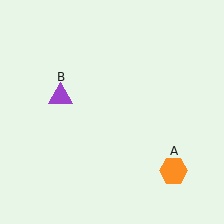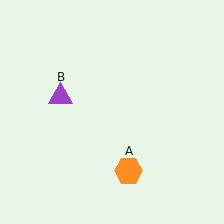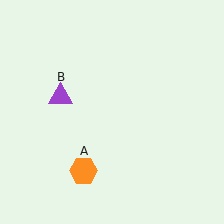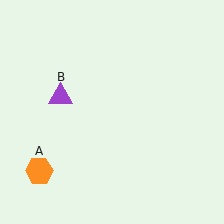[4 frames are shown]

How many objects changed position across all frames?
1 object changed position: orange hexagon (object A).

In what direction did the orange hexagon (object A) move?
The orange hexagon (object A) moved left.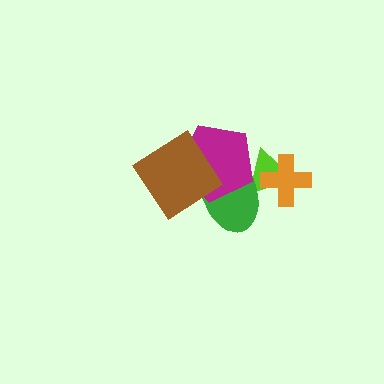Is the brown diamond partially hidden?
No, no other shape covers it.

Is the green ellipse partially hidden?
Yes, it is partially covered by another shape.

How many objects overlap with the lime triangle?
3 objects overlap with the lime triangle.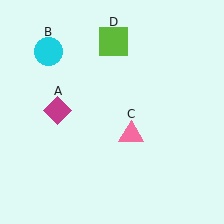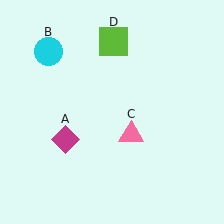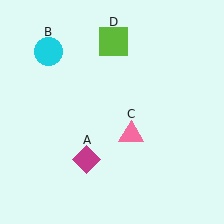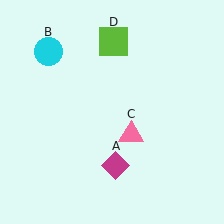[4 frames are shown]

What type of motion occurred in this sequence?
The magenta diamond (object A) rotated counterclockwise around the center of the scene.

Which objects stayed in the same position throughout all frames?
Cyan circle (object B) and pink triangle (object C) and lime square (object D) remained stationary.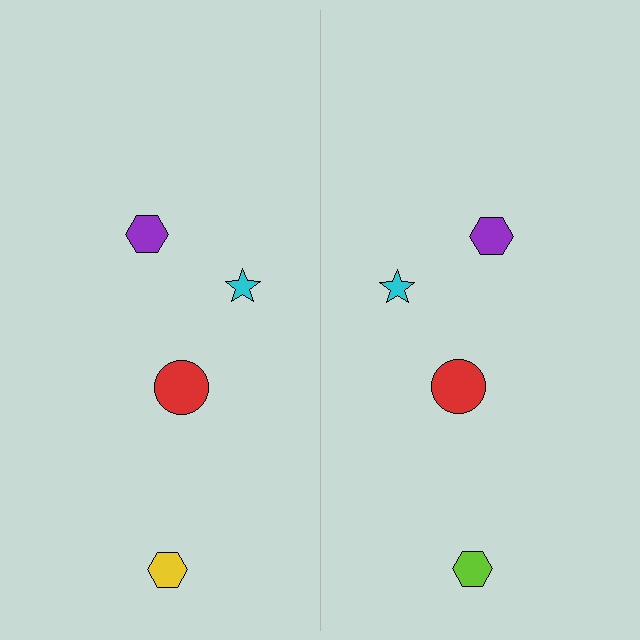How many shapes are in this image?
There are 8 shapes in this image.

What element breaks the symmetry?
The lime hexagon on the right side breaks the symmetry — its mirror counterpart is yellow.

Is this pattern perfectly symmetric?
No, the pattern is not perfectly symmetric. The lime hexagon on the right side breaks the symmetry — its mirror counterpart is yellow.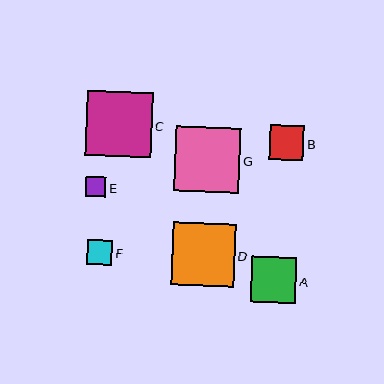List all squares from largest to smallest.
From largest to smallest: G, C, D, A, B, F, E.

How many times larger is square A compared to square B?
Square A is approximately 1.3 times the size of square B.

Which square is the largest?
Square G is the largest with a size of approximately 66 pixels.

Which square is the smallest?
Square E is the smallest with a size of approximately 20 pixels.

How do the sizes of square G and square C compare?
Square G and square C are approximately the same size.